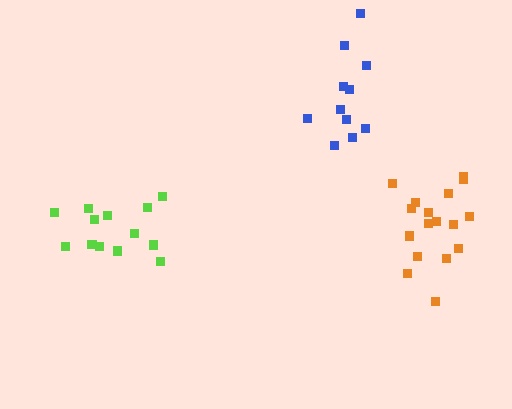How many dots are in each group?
Group 1: 13 dots, Group 2: 11 dots, Group 3: 17 dots (41 total).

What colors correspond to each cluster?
The clusters are colored: lime, blue, orange.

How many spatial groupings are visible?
There are 3 spatial groupings.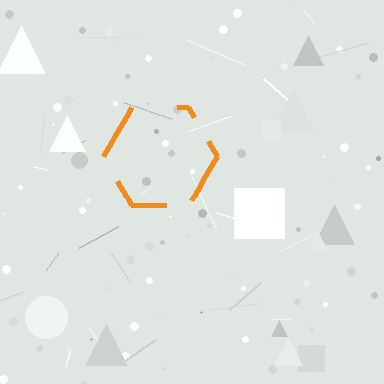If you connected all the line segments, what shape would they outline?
They would outline a hexagon.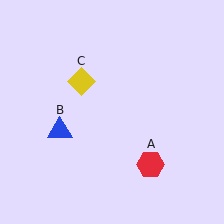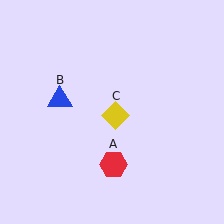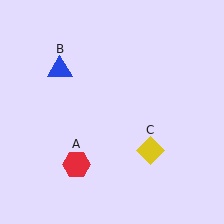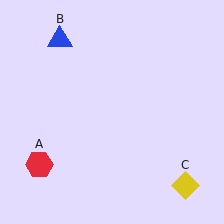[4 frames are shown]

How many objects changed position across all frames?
3 objects changed position: red hexagon (object A), blue triangle (object B), yellow diamond (object C).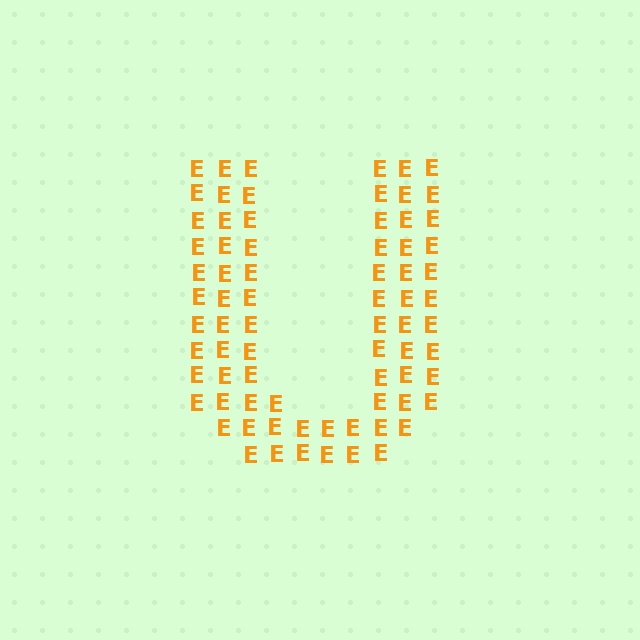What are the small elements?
The small elements are letter E's.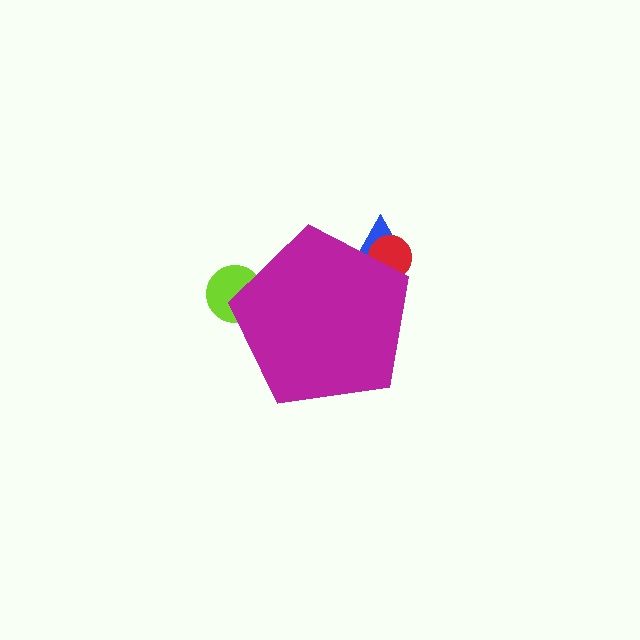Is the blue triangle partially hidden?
Yes, the blue triangle is partially hidden behind the magenta pentagon.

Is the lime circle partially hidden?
Yes, the lime circle is partially hidden behind the magenta pentagon.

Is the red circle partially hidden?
Yes, the red circle is partially hidden behind the magenta pentagon.